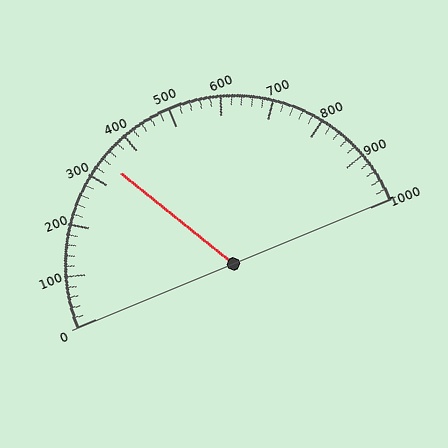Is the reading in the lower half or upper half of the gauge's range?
The reading is in the lower half of the range (0 to 1000).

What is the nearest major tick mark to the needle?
The nearest major tick mark is 300.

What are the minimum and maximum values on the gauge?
The gauge ranges from 0 to 1000.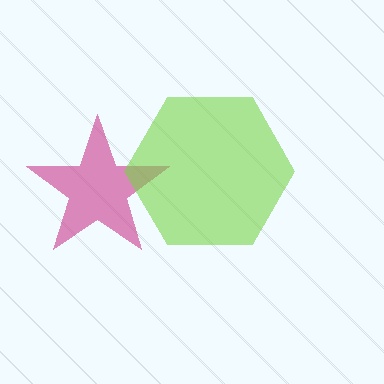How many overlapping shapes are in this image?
There are 2 overlapping shapes in the image.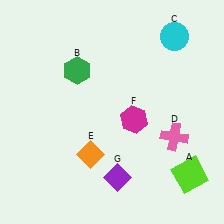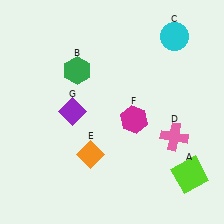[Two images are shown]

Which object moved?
The purple diamond (G) moved up.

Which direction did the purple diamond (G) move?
The purple diamond (G) moved up.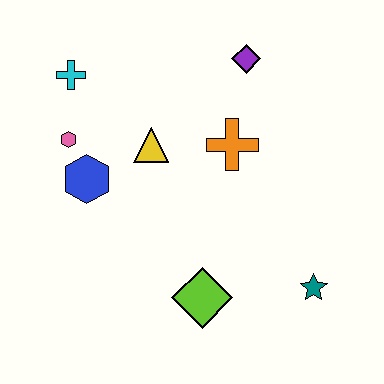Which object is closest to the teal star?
The lime diamond is closest to the teal star.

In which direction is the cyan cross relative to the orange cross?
The cyan cross is to the left of the orange cross.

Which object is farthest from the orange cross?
The cyan cross is farthest from the orange cross.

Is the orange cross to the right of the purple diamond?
No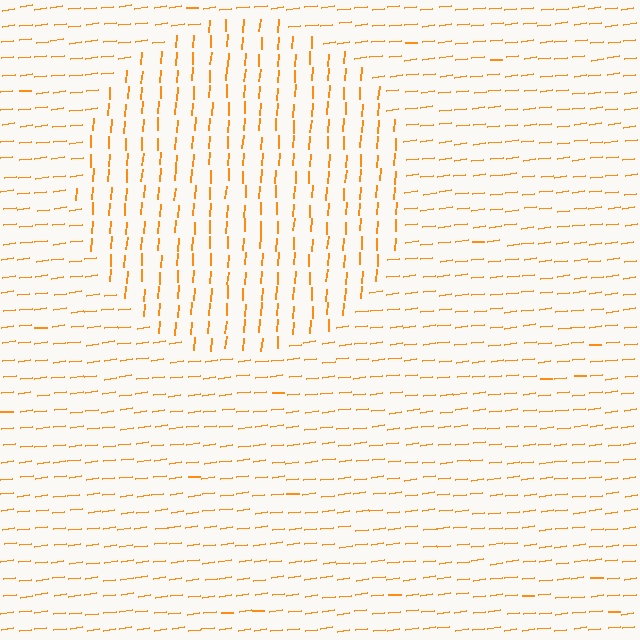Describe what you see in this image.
The image is filled with small orange line segments. A circle region in the image has lines oriented differently from the surrounding lines, creating a visible texture boundary.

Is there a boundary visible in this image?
Yes, there is a texture boundary formed by a change in line orientation.